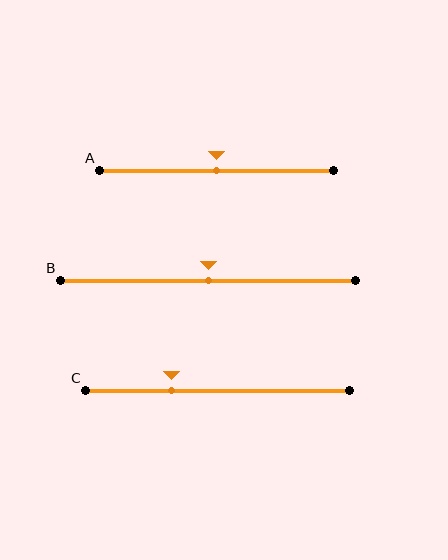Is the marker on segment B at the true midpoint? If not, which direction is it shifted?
Yes, the marker on segment B is at the true midpoint.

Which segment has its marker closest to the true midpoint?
Segment A has its marker closest to the true midpoint.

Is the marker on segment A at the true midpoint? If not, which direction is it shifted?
Yes, the marker on segment A is at the true midpoint.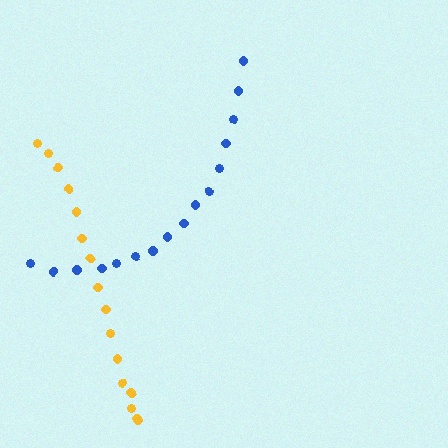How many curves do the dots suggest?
There are 2 distinct paths.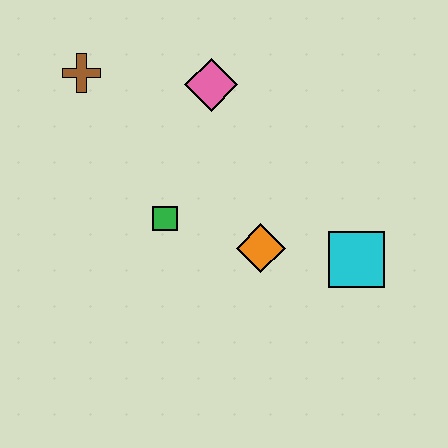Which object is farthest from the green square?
The cyan square is farthest from the green square.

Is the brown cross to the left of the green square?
Yes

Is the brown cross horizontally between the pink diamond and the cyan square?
No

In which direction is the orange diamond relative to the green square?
The orange diamond is to the right of the green square.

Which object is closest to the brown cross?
The pink diamond is closest to the brown cross.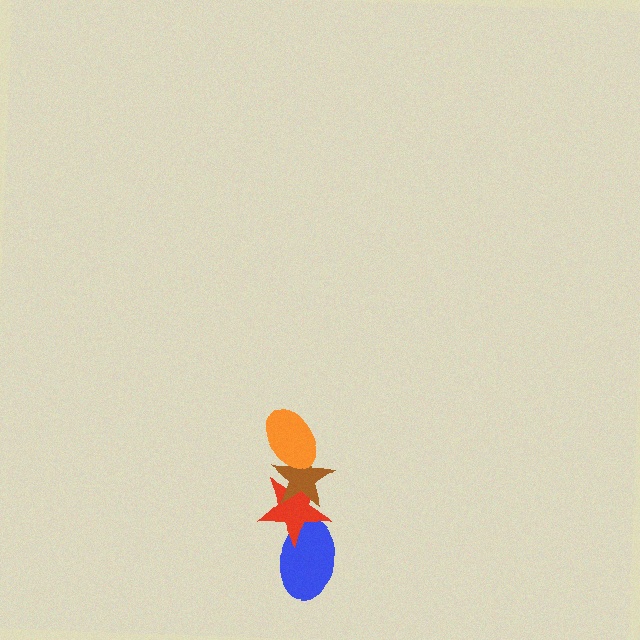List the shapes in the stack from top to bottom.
From top to bottom: the orange ellipse, the brown star, the red star, the blue ellipse.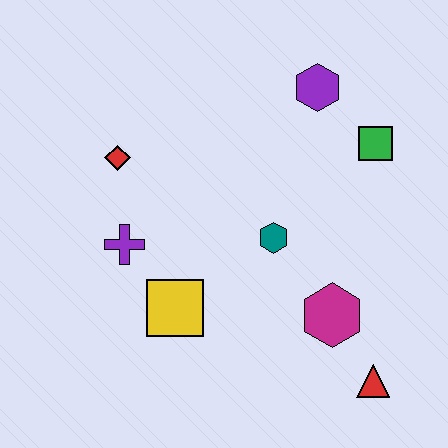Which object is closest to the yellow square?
The purple cross is closest to the yellow square.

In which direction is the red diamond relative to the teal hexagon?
The red diamond is to the left of the teal hexagon.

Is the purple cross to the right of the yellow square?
No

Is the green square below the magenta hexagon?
No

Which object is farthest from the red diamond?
The red triangle is farthest from the red diamond.